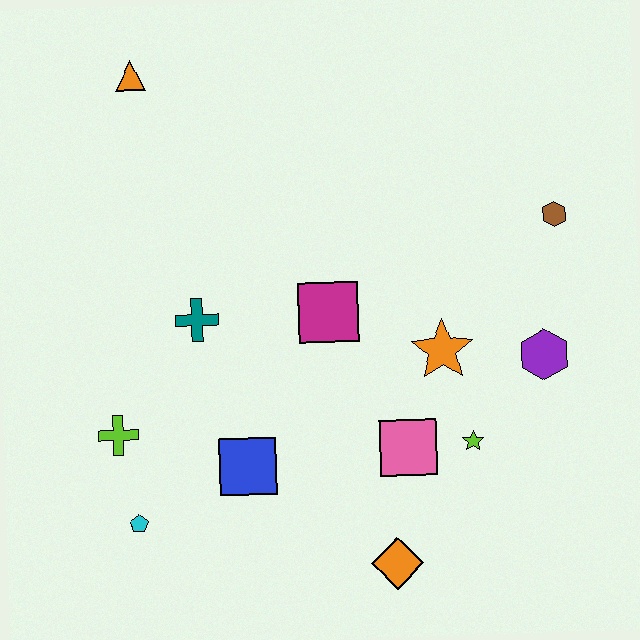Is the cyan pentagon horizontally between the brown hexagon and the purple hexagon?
No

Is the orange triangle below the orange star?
No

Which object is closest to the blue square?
The cyan pentagon is closest to the blue square.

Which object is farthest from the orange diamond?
The orange triangle is farthest from the orange diamond.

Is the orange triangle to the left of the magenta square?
Yes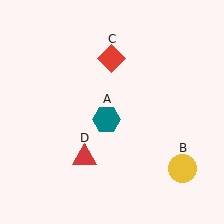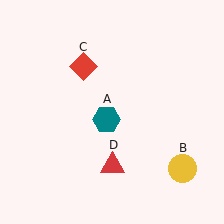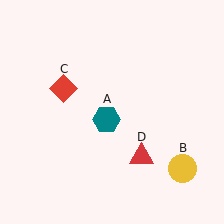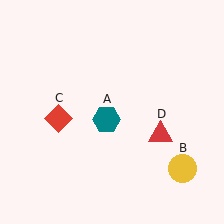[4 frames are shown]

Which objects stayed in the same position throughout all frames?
Teal hexagon (object A) and yellow circle (object B) remained stationary.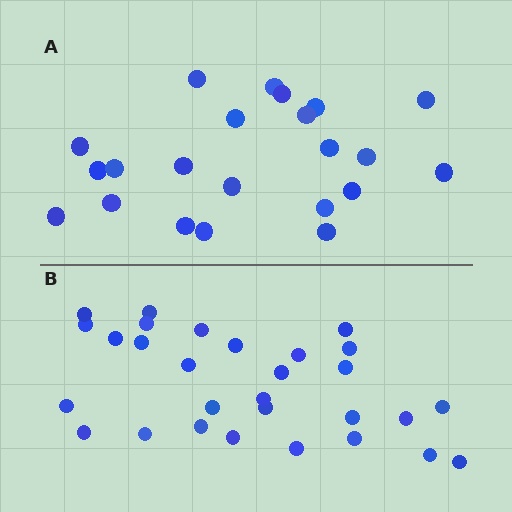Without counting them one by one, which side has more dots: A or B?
Region B (the bottom region) has more dots.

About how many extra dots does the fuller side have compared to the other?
Region B has roughly 8 or so more dots than region A.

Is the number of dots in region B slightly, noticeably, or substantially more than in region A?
Region B has noticeably more, but not dramatically so. The ratio is roughly 1.3 to 1.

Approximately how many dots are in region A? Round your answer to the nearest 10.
About 20 dots. (The exact count is 22, which rounds to 20.)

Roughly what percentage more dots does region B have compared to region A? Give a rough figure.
About 30% more.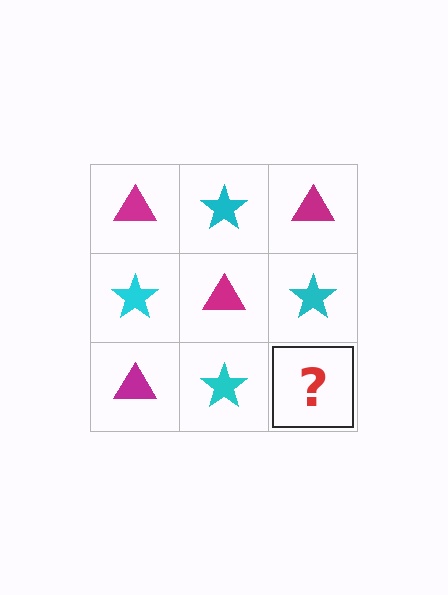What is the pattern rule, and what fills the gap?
The rule is that it alternates magenta triangle and cyan star in a checkerboard pattern. The gap should be filled with a magenta triangle.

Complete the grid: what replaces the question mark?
The question mark should be replaced with a magenta triangle.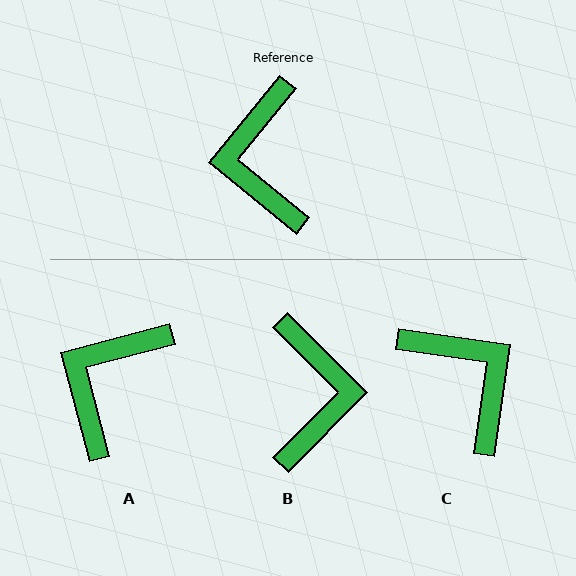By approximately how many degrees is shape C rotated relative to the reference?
Approximately 149 degrees clockwise.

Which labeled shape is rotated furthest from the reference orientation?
B, about 174 degrees away.